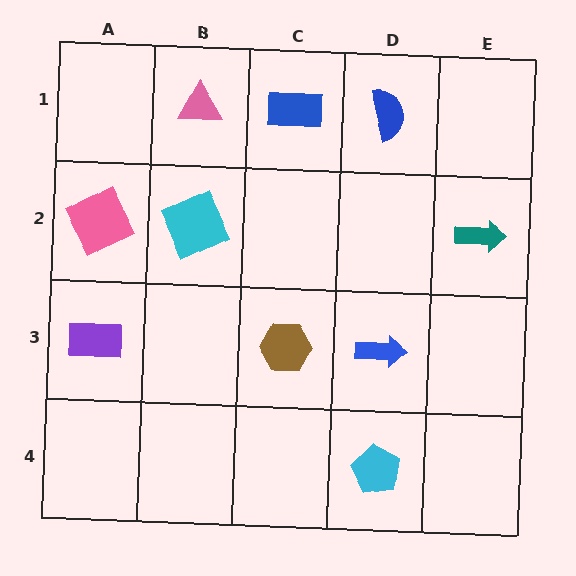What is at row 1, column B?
A pink triangle.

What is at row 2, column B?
A cyan square.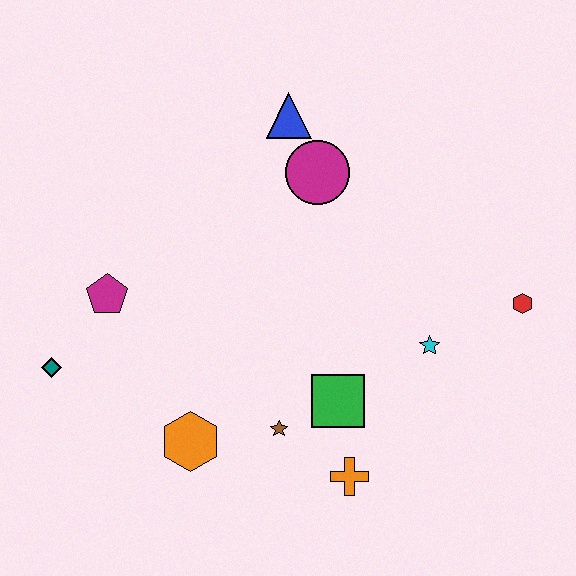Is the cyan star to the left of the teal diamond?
No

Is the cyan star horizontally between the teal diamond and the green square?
No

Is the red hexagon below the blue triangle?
Yes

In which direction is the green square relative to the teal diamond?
The green square is to the right of the teal diamond.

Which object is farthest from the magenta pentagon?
The red hexagon is farthest from the magenta pentagon.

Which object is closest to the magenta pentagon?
The teal diamond is closest to the magenta pentagon.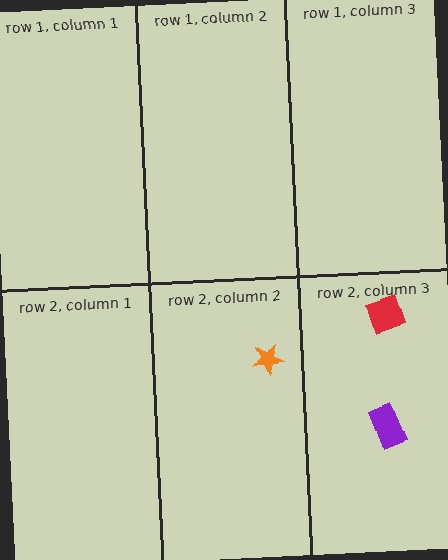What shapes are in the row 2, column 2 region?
The orange star.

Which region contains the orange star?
The row 2, column 2 region.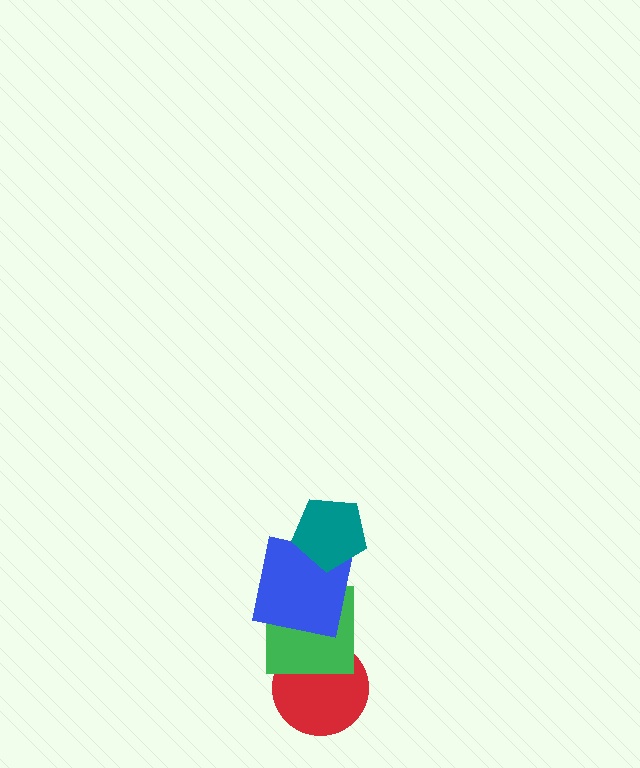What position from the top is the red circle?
The red circle is 4th from the top.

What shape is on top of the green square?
The blue square is on top of the green square.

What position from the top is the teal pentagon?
The teal pentagon is 1st from the top.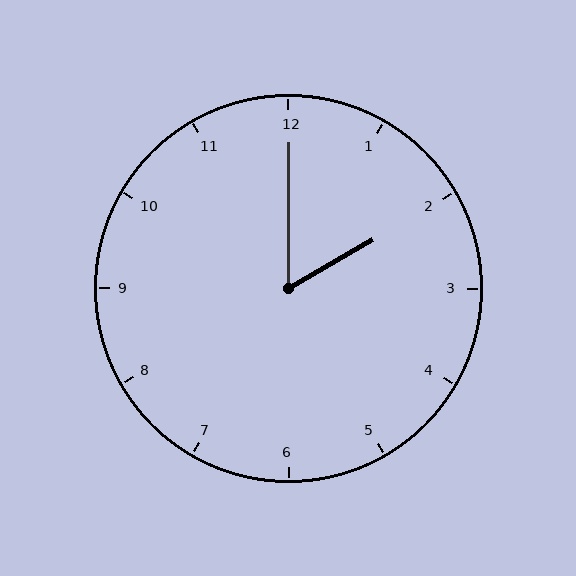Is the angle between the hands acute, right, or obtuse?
It is acute.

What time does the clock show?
2:00.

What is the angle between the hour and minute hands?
Approximately 60 degrees.